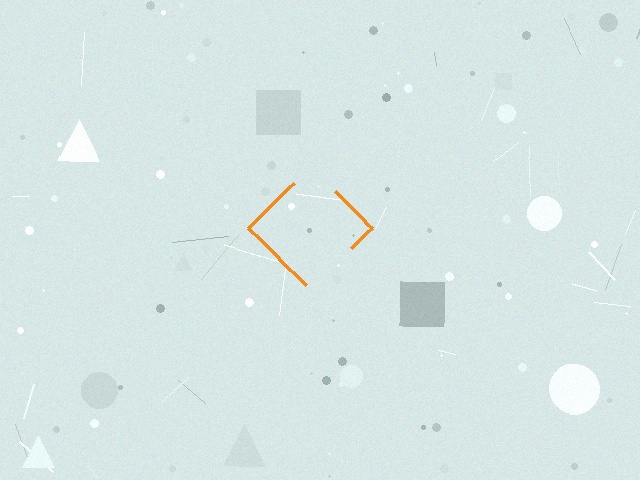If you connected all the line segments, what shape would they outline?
They would outline a diamond.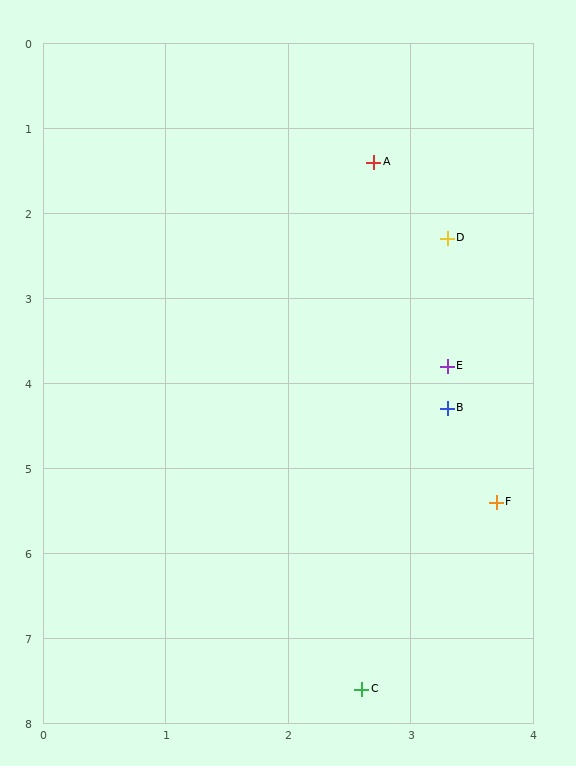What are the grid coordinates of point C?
Point C is at approximately (2.6, 7.6).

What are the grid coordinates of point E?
Point E is at approximately (3.3, 3.8).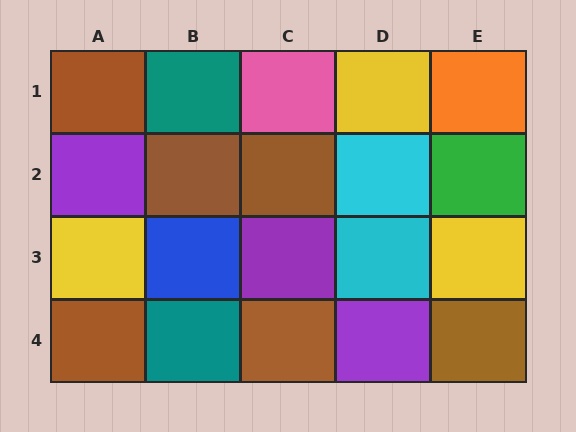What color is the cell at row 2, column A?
Purple.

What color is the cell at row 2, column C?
Brown.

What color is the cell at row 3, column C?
Purple.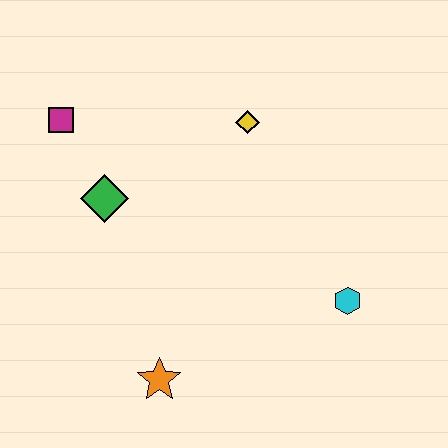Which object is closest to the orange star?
The green diamond is closest to the orange star.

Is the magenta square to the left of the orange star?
Yes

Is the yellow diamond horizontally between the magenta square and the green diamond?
No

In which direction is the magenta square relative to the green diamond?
The magenta square is above the green diamond.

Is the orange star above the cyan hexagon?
No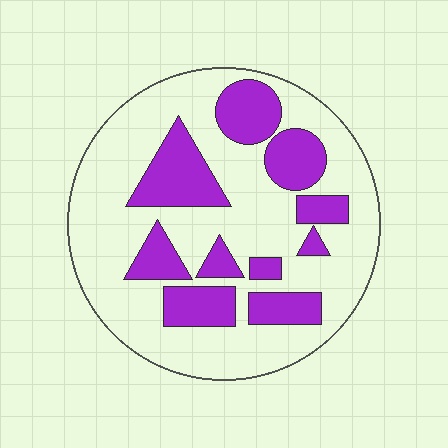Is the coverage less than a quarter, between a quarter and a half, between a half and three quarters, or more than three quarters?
Between a quarter and a half.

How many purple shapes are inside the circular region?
10.